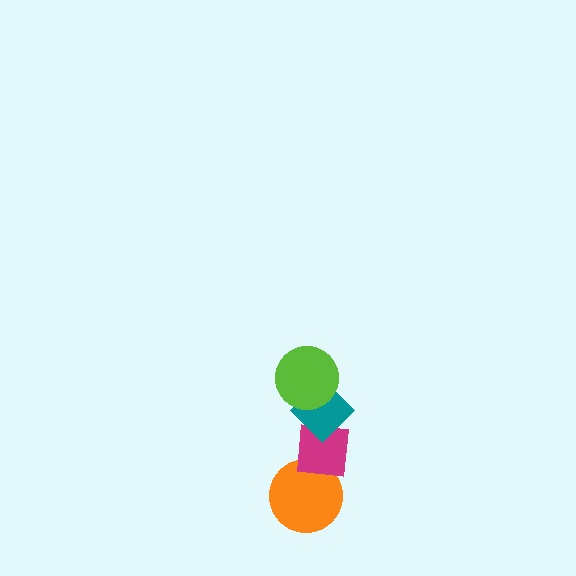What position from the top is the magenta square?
The magenta square is 3rd from the top.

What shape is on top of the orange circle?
The magenta square is on top of the orange circle.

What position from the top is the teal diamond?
The teal diamond is 2nd from the top.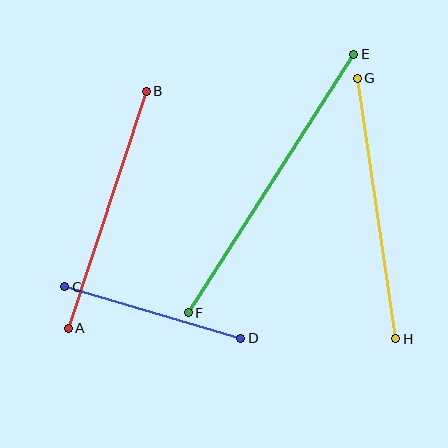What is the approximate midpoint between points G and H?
The midpoint is at approximately (376, 209) pixels.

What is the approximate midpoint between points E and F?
The midpoint is at approximately (271, 184) pixels.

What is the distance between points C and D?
The distance is approximately 183 pixels.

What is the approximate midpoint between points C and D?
The midpoint is at approximately (153, 313) pixels.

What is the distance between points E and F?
The distance is approximately 307 pixels.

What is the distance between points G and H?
The distance is approximately 264 pixels.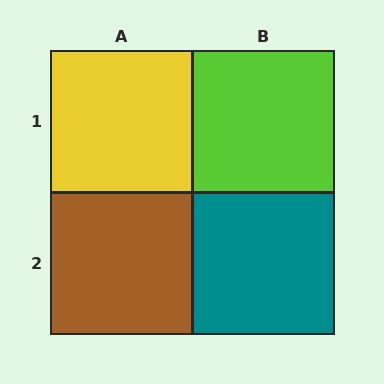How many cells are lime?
1 cell is lime.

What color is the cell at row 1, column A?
Yellow.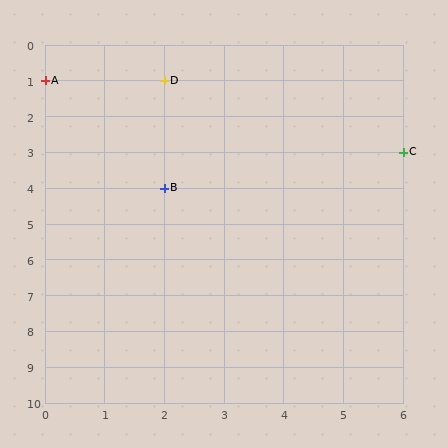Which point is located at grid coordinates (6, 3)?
Point C is at (6, 3).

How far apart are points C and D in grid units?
Points C and D are 4 columns and 2 rows apart (about 4.5 grid units diagonally).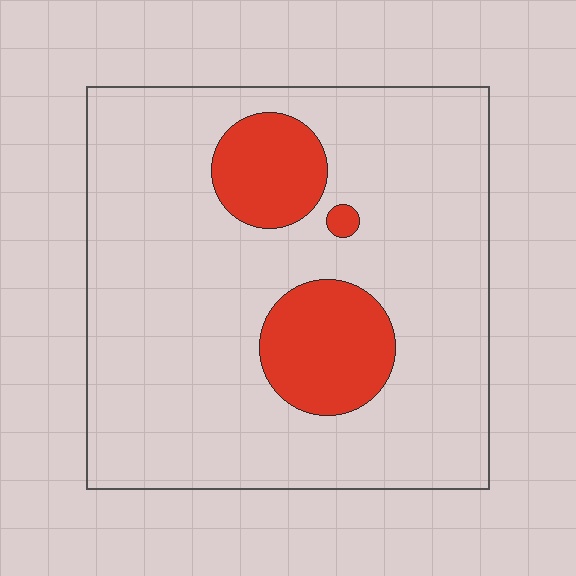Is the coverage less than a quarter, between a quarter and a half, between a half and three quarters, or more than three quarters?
Less than a quarter.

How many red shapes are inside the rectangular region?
3.